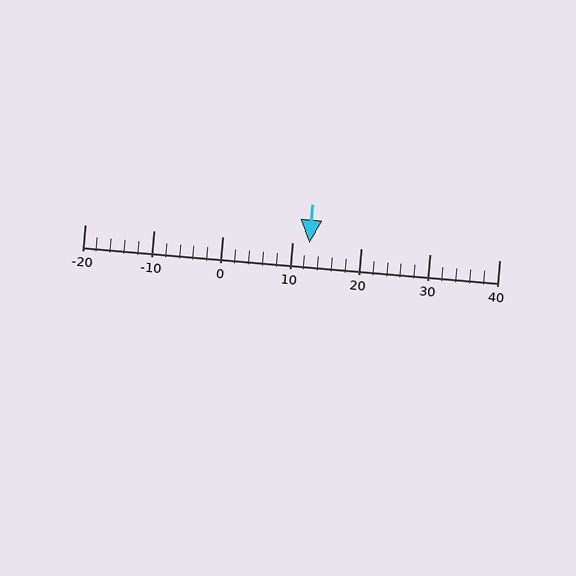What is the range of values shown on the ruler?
The ruler shows values from -20 to 40.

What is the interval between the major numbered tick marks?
The major tick marks are spaced 10 units apart.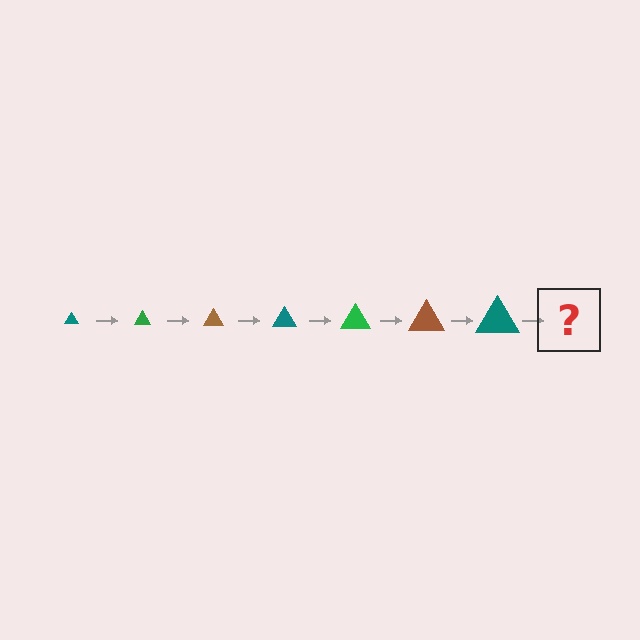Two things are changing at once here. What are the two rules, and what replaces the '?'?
The two rules are that the triangle grows larger each step and the color cycles through teal, green, and brown. The '?' should be a green triangle, larger than the previous one.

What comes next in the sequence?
The next element should be a green triangle, larger than the previous one.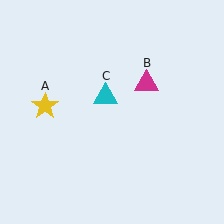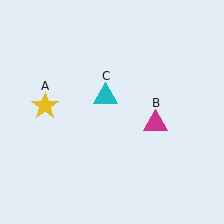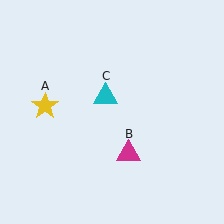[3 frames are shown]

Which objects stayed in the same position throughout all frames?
Yellow star (object A) and cyan triangle (object C) remained stationary.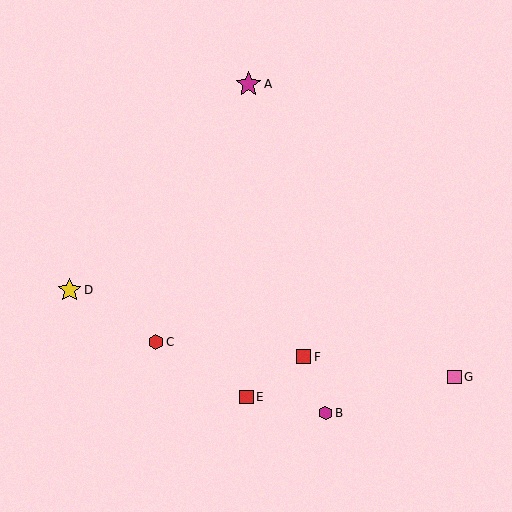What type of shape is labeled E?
Shape E is a red square.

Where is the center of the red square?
The center of the red square is at (246, 397).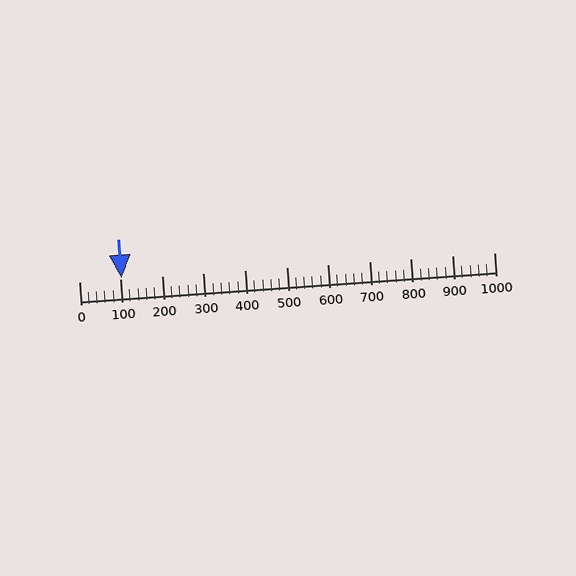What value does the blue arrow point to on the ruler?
The blue arrow points to approximately 103.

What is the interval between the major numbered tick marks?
The major tick marks are spaced 100 units apart.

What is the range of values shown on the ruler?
The ruler shows values from 0 to 1000.